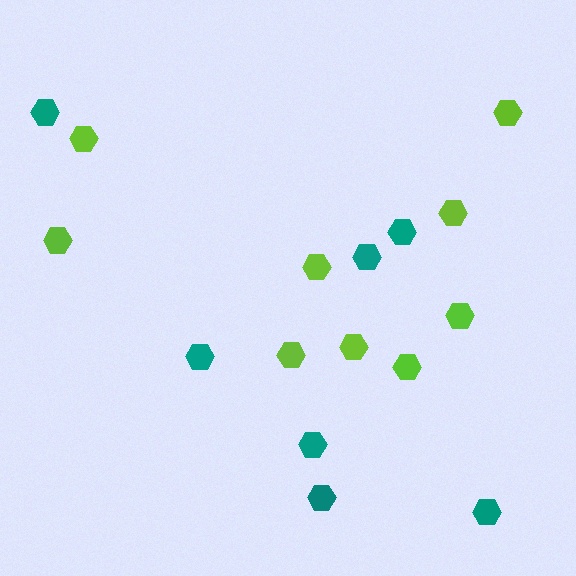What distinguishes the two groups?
There are 2 groups: one group of teal hexagons (7) and one group of lime hexagons (9).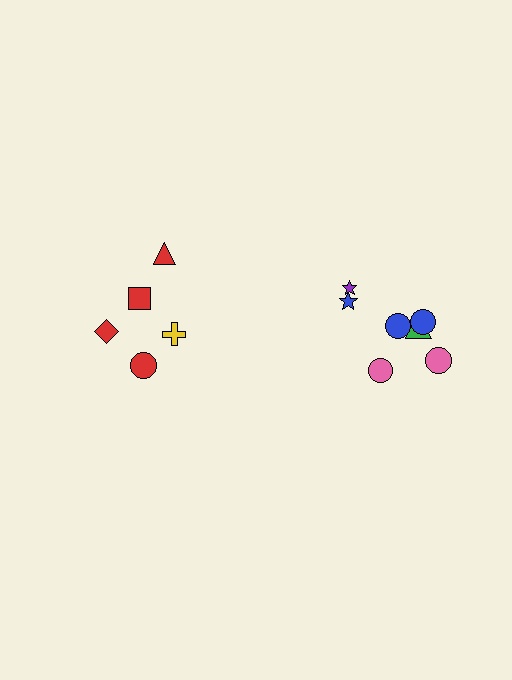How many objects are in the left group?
There are 5 objects.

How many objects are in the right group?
There are 7 objects.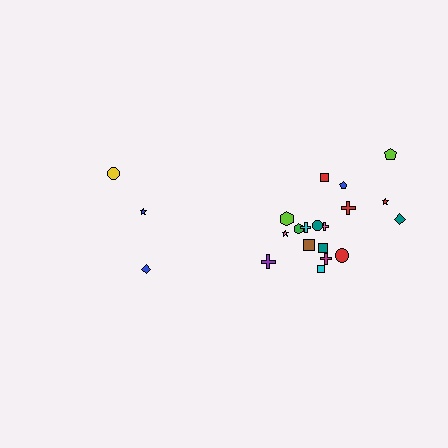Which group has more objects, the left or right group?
The right group.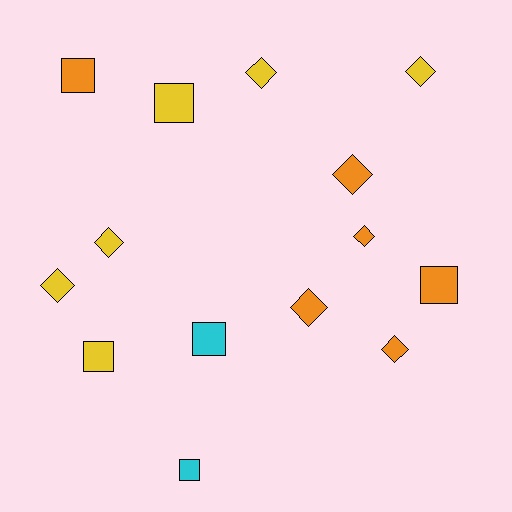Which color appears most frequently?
Yellow, with 6 objects.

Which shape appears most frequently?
Diamond, with 8 objects.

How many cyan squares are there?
There are 2 cyan squares.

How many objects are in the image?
There are 14 objects.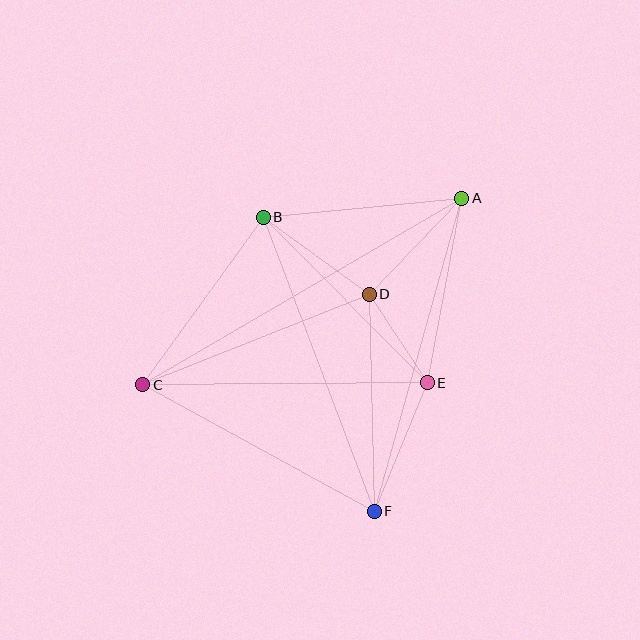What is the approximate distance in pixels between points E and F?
The distance between E and F is approximately 139 pixels.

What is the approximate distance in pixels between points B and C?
The distance between B and C is approximately 206 pixels.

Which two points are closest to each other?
Points D and E are closest to each other.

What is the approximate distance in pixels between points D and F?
The distance between D and F is approximately 217 pixels.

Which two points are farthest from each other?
Points A and C are farthest from each other.